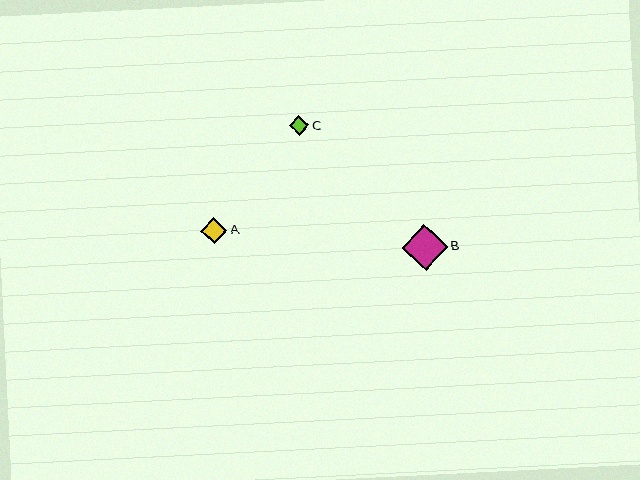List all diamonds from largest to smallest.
From largest to smallest: B, A, C.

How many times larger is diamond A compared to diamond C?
Diamond A is approximately 1.4 times the size of diamond C.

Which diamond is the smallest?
Diamond C is the smallest with a size of approximately 19 pixels.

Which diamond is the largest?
Diamond B is the largest with a size of approximately 46 pixels.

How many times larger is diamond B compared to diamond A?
Diamond B is approximately 1.8 times the size of diamond A.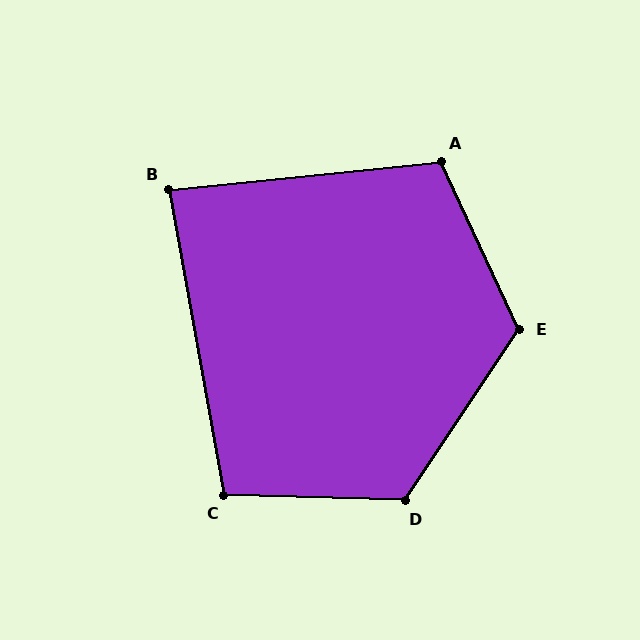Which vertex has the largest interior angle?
D, at approximately 122 degrees.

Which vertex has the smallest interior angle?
B, at approximately 86 degrees.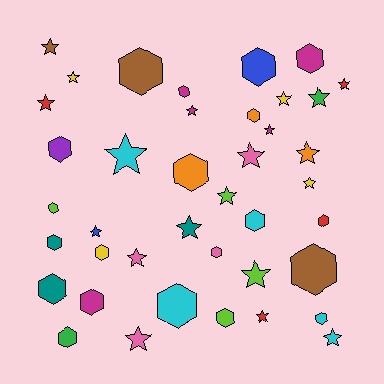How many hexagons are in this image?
There are 20 hexagons.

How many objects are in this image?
There are 40 objects.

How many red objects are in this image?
There are 4 red objects.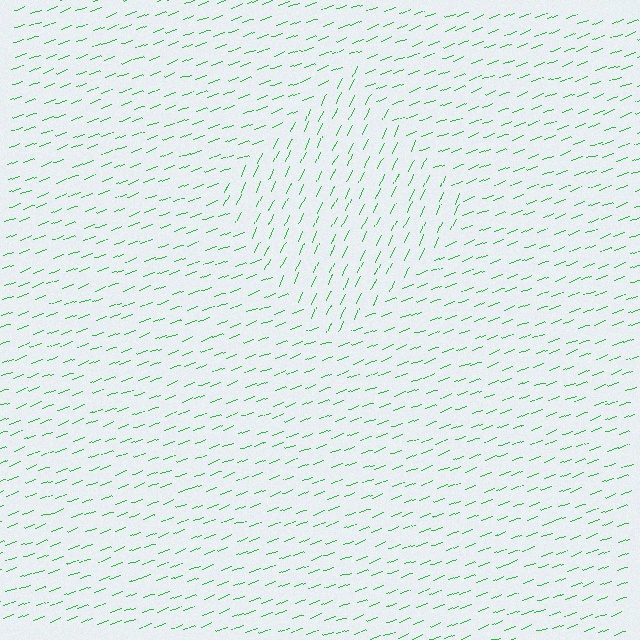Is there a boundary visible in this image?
Yes, there is a texture boundary formed by a change in line orientation.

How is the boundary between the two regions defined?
The boundary is defined purely by a change in line orientation (approximately 45 degrees difference). All lines are the same color and thickness.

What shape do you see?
I see a diamond.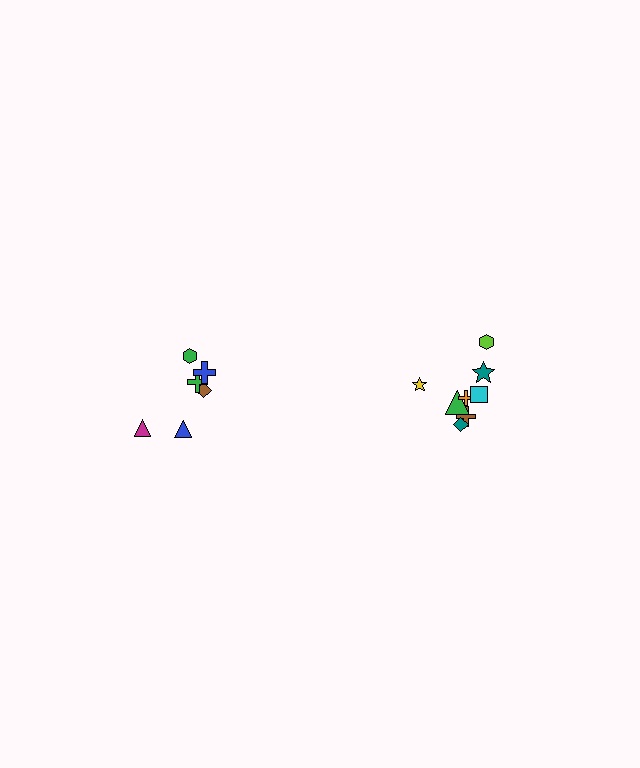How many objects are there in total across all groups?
There are 14 objects.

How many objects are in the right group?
There are 8 objects.